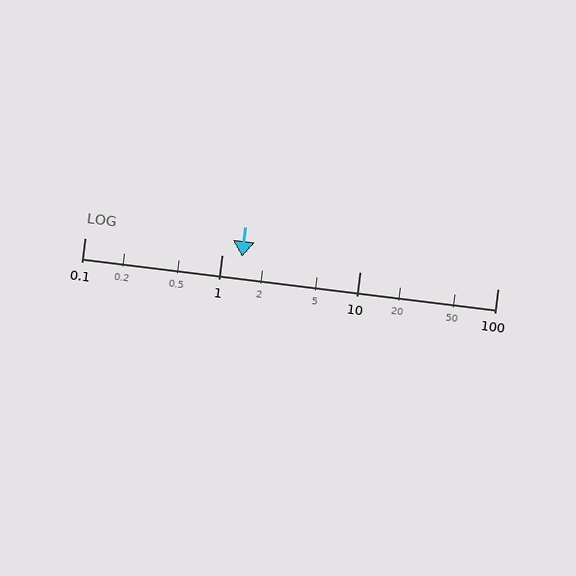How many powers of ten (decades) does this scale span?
The scale spans 3 decades, from 0.1 to 100.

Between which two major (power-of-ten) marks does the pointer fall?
The pointer is between 1 and 10.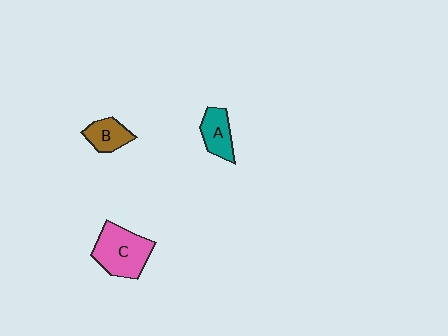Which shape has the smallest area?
Shape B (brown).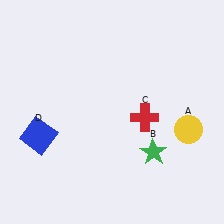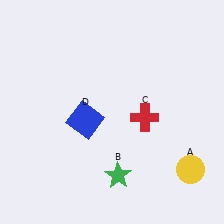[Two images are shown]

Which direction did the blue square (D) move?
The blue square (D) moved right.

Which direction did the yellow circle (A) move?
The yellow circle (A) moved down.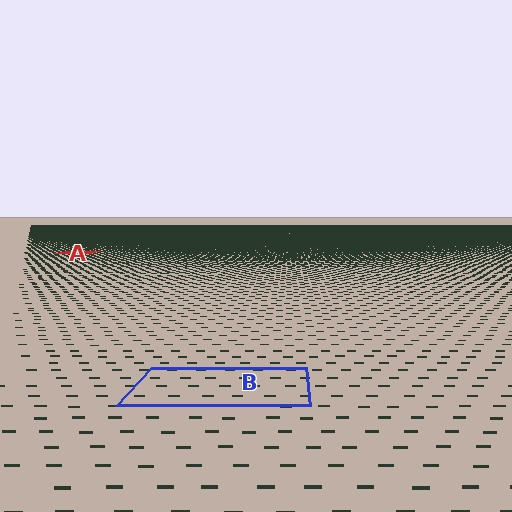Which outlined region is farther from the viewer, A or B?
Region A is farther from the viewer — the texture elements inside it appear smaller and more densely packed.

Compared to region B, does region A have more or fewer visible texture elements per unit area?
Region A has more texture elements per unit area — they are packed more densely because it is farther away.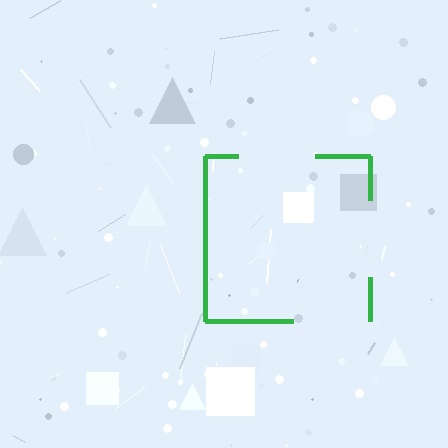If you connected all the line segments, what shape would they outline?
They would outline a square.